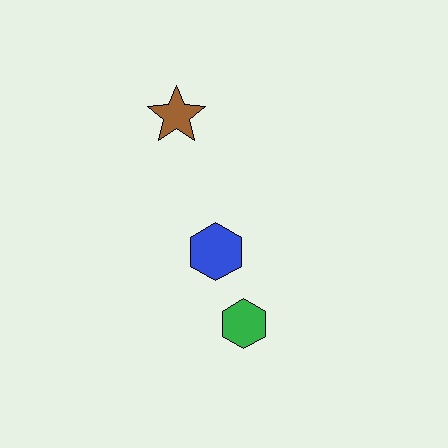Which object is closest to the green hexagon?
The blue hexagon is closest to the green hexagon.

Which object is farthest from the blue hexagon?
The brown star is farthest from the blue hexagon.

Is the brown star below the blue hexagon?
No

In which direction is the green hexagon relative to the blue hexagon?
The green hexagon is below the blue hexagon.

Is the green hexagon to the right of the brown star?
Yes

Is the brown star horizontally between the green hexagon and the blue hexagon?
No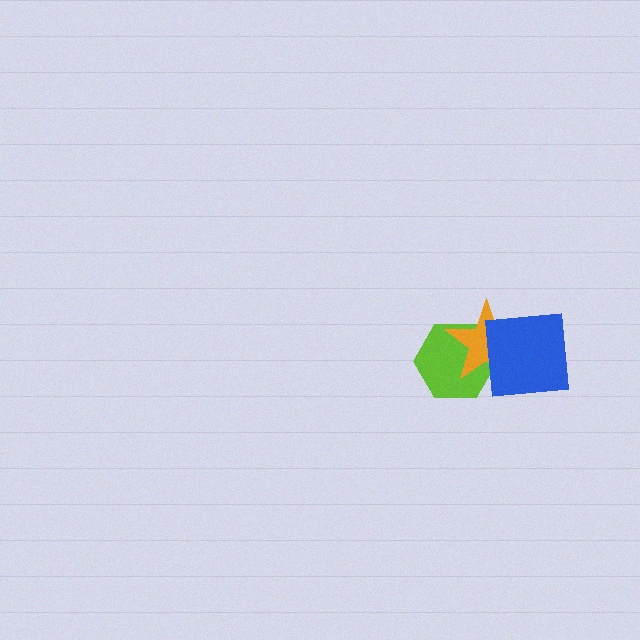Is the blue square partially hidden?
No, no other shape covers it.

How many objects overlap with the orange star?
2 objects overlap with the orange star.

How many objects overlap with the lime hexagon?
2 objects overlap with the lime hexagon.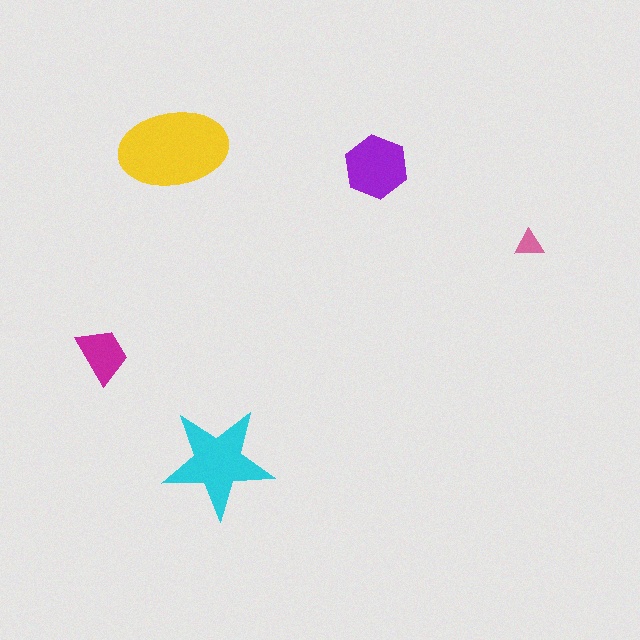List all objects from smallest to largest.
The pink triangle, the magenta trapezoid, the purple hexagon, the cyan star, the yellow ellipse.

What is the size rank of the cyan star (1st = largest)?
2nd.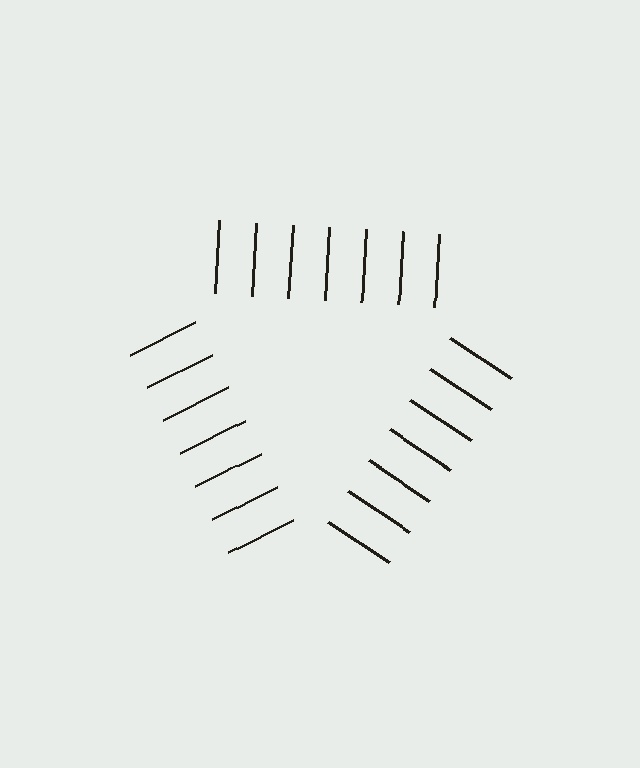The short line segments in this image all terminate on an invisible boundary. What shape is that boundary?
An illusory triangle — the line segments terminate on its edges but no continuous stroke is drawn.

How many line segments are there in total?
21 — 7 along each of the 3 edges.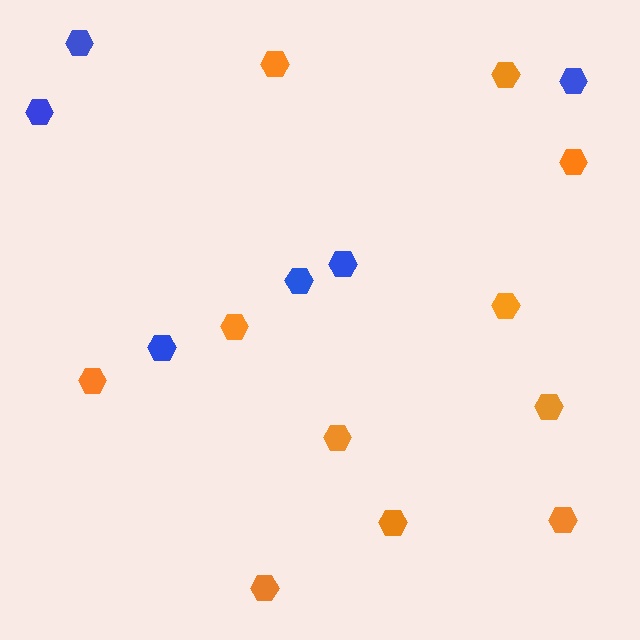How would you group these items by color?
There are 2 groups: one group of blue hexagons (6) and one group of orange hexagons (11).